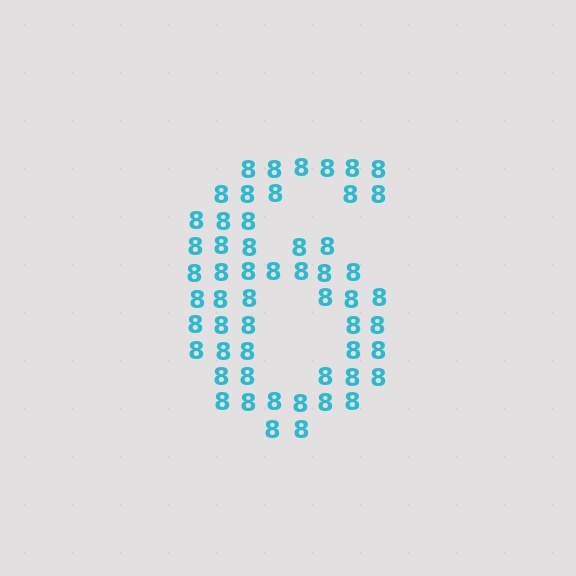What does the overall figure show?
The overall figure shows the digit 6.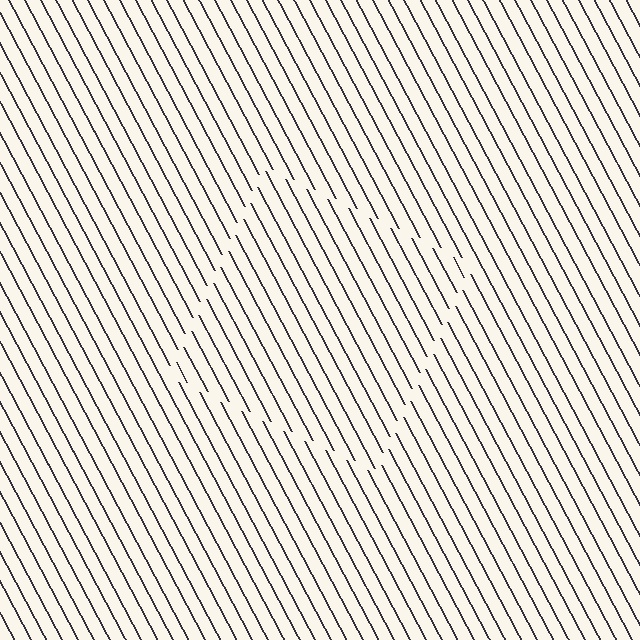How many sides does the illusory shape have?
4 sides — the line-ends trace a square.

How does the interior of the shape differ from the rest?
The interior of the shape contains the same grating, shifted by half a period — the contour is defined by the phase discontinuity where line-ends from the inner and outer gratings abut.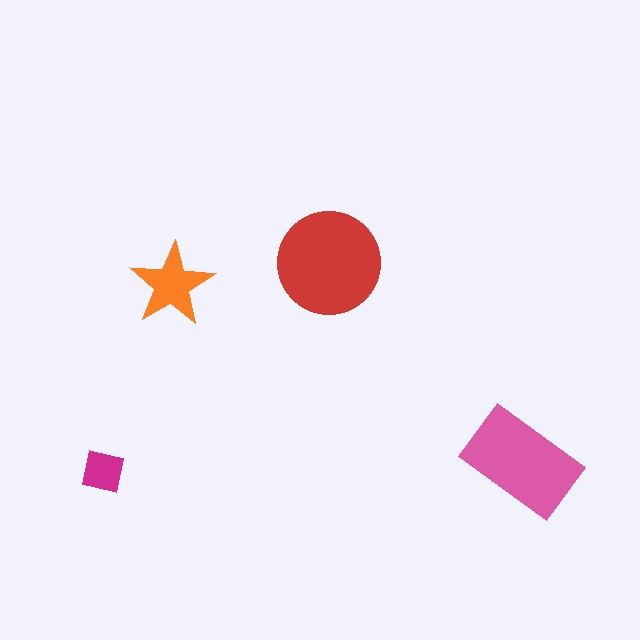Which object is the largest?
The red circle.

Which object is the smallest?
The magenta square.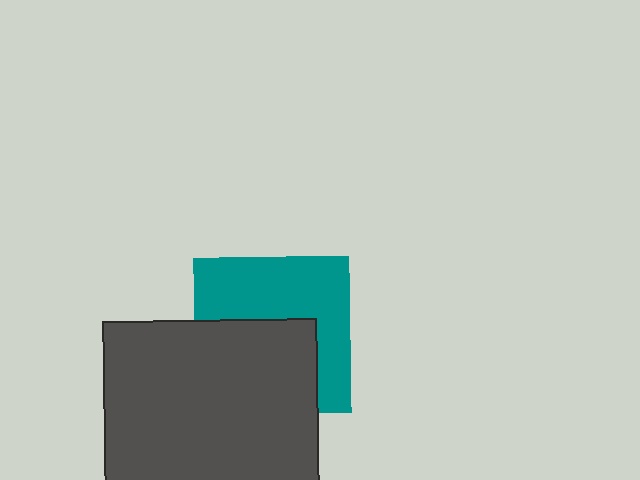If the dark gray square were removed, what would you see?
You would see the complete teal square.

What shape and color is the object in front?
The object in front is a dark gray square.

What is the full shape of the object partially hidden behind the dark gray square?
The partially hidden object is a teal square.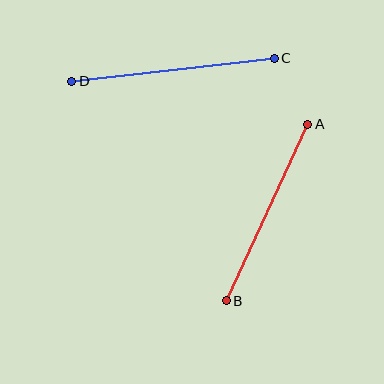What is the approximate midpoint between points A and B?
The midpoint is at approximately (267, 212) pixels.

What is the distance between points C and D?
The distance is approximately 204 pixels.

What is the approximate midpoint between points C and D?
The midpoint is at approximately (173, 70) pixels.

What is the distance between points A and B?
The distance is approximately 194 pixels.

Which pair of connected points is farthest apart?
Points C and D are farthest apart.